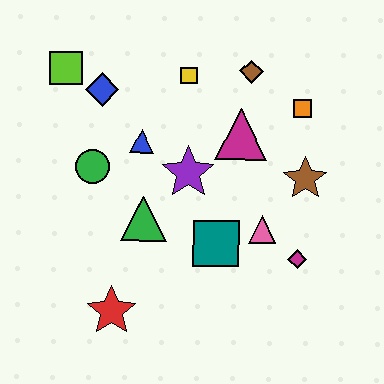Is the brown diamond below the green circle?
No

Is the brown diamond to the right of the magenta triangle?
Yes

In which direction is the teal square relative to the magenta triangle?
The teal square is below the magenta triangle.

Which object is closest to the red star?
The green triangle is closest to the red star.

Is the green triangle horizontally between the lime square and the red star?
No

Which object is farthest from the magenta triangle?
The red star is farthest from the magenta triangle.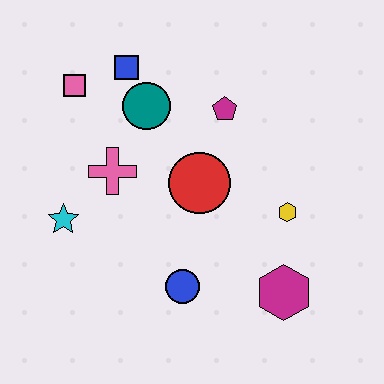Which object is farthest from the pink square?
The magenta hexagon is farthest from the pink square.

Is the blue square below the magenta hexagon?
No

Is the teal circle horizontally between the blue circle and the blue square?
Yes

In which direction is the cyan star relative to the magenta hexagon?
The cyan star is to the left of the magenta hexagon.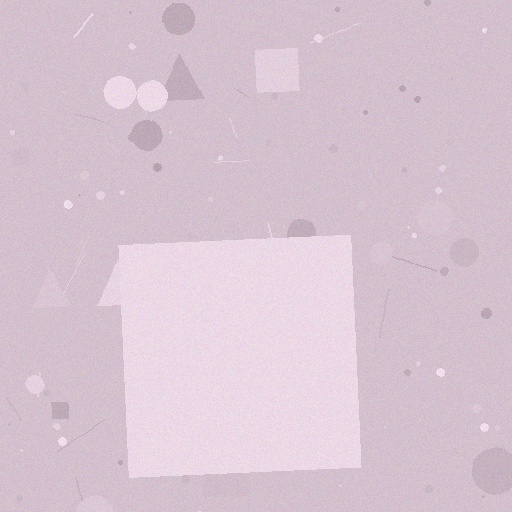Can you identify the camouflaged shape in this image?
The camouflaged shape is a square.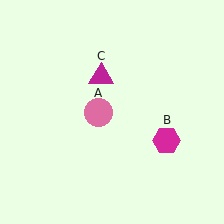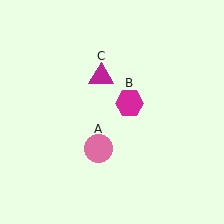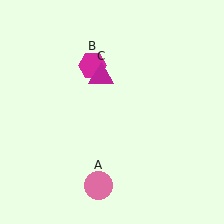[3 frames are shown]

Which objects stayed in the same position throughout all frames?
Magenta triangle (object C) remained stationary.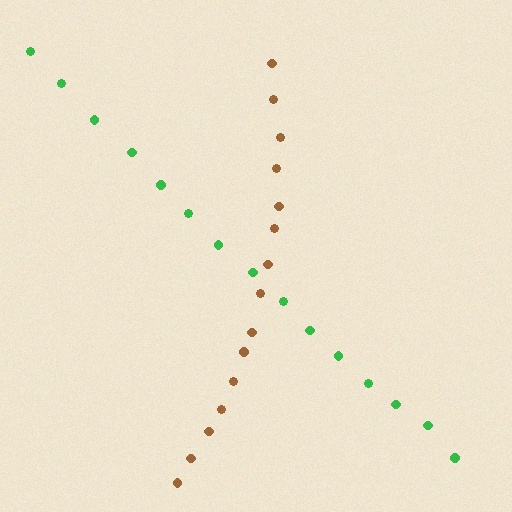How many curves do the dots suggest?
There are 2 distinct paths.